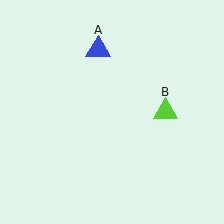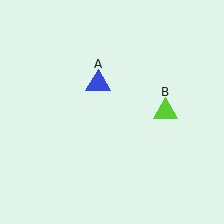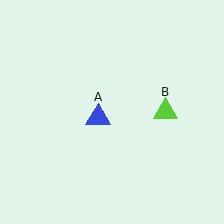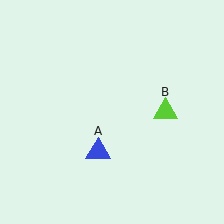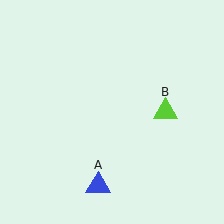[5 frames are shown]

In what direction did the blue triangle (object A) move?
The blue triangle (object A) moved down.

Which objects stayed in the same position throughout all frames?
Lime triangle (object B) remained stationary.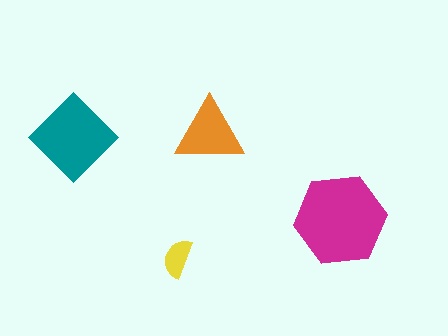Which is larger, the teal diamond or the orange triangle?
The teal diamond.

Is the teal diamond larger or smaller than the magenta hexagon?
Smaller.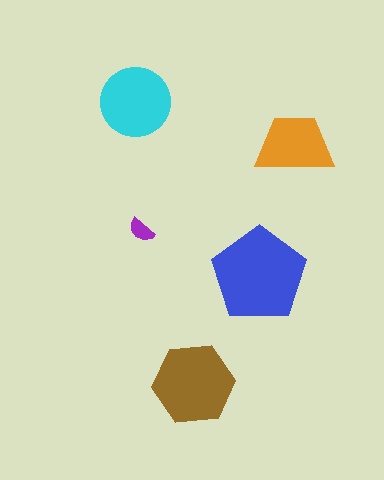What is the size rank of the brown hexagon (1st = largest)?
2nd.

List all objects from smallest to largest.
The purple semicircle, the orange trapezoid, the cyan circle, the brown hexagon, the blue pentagon.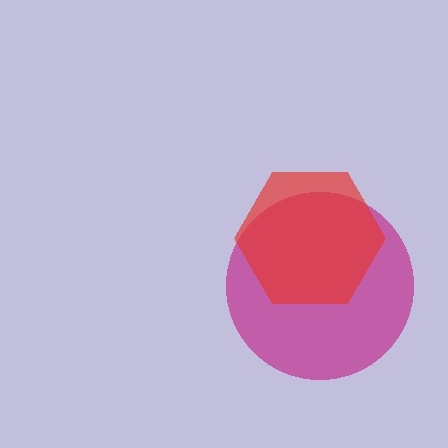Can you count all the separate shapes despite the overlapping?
Yes, there are 2 separate shapes.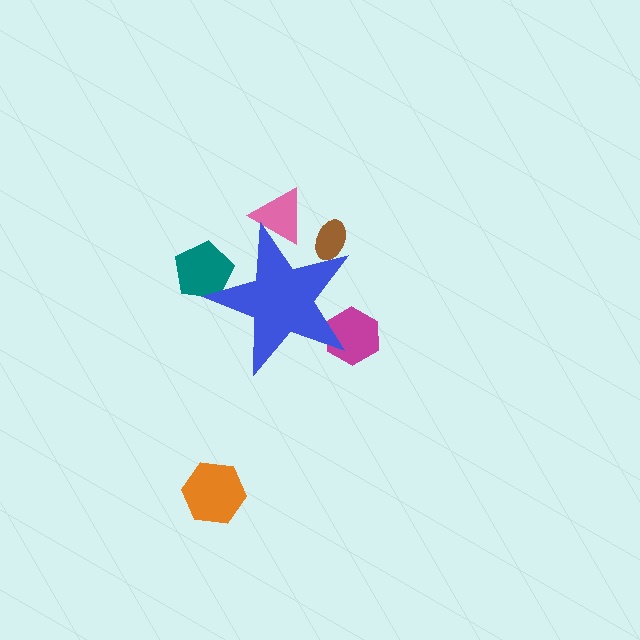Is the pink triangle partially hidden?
Yes, the pink triangle is partially hidden behind the blue star.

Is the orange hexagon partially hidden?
No, the orange hexagon is fully visible.